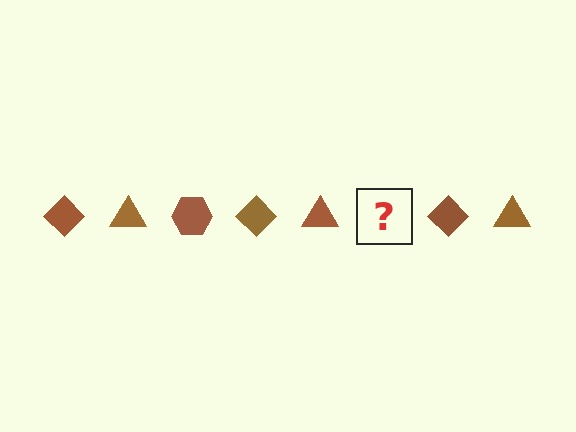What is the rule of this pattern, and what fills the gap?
The rule is that the pattern cycles through diamond, triangle, hexagon shapes in brown. The gap should be filled with a brown hexagon.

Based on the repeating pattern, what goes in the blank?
The blank should be a brown hexagon.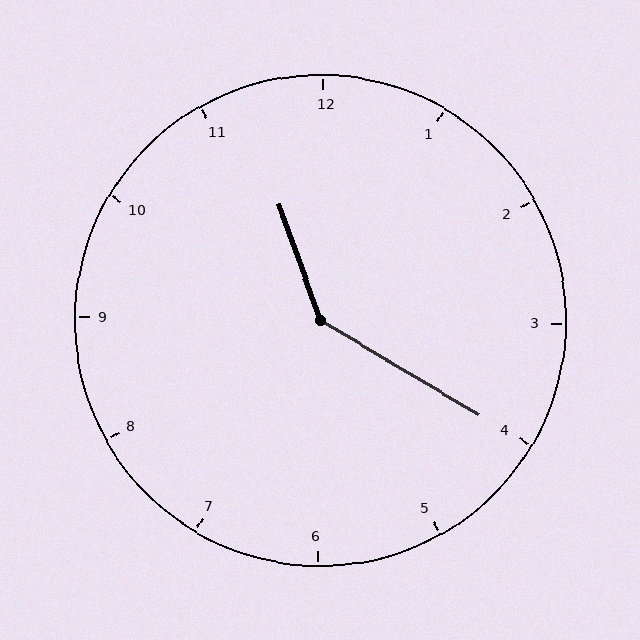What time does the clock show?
11:20.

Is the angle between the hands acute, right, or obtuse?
It is obtuse.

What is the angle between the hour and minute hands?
Approximately 140 degrees.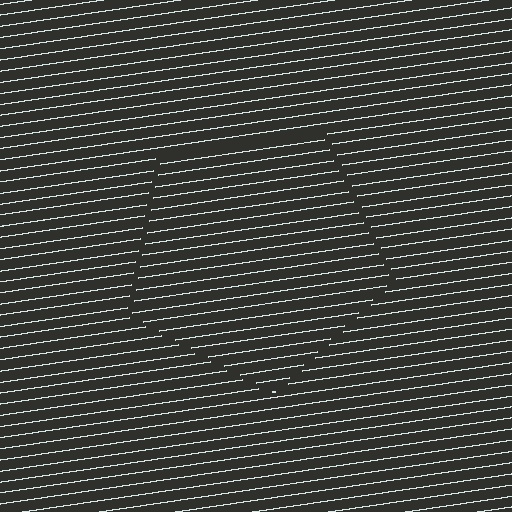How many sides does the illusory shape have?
5 sides — the line-ends trace a pentagon.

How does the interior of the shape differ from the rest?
The interior of the shape contains the same grating, shifted by half a period — the contour is defined by the phase discontinuity where line-ends from the inner and outer gratings abut.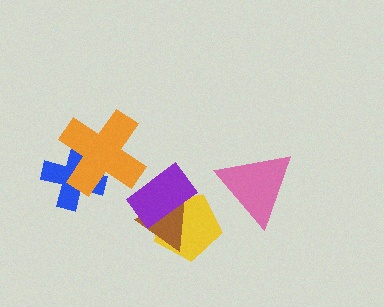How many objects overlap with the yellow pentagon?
2 objects overlap with the yellow pentagon.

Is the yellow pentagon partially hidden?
Yes, it is partially covered by another shape.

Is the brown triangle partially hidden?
Yes, it is partially covered by another shape.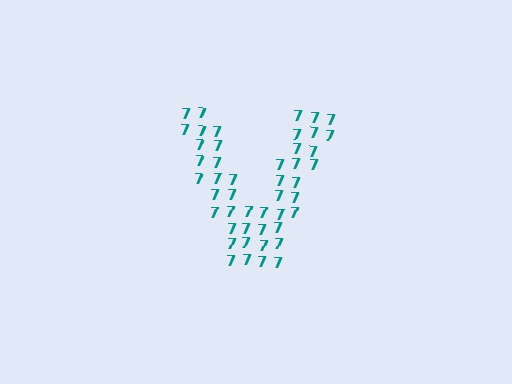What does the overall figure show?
The overall figure shows the letter V.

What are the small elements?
The small elements are digit 7's.